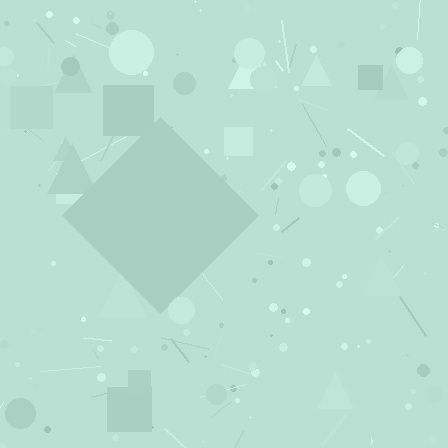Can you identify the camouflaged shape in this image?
The camouflaged shape is a diamond.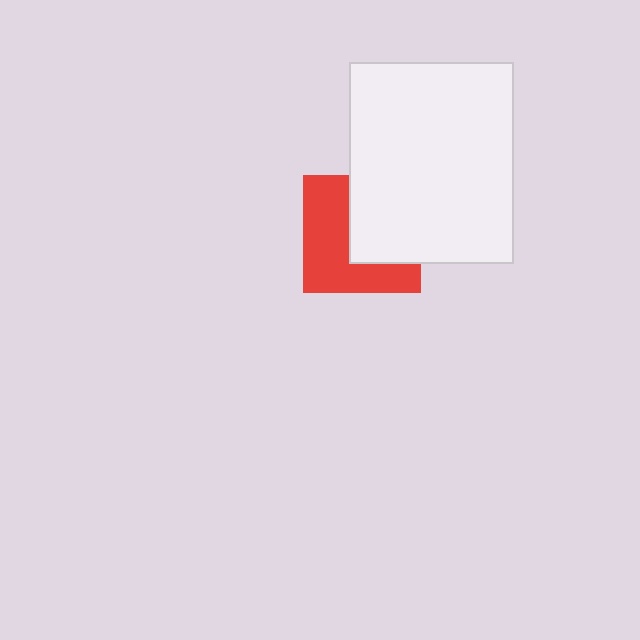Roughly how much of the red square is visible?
About half of it is visible (roughly 54%).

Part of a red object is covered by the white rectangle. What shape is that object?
It is a square.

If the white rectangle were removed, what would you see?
You would see the complete red square.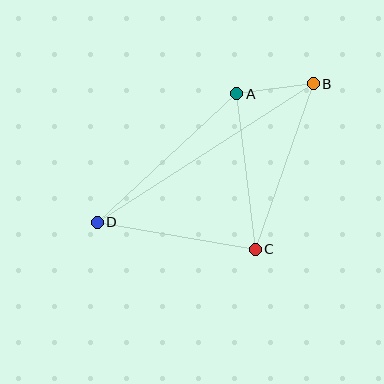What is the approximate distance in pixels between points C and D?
The distance between C and D is approximately 160 pixels.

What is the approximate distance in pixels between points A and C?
The distance between A and C is approximately 156 pixels.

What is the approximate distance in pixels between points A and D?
The distance between A and D is approximately 190 pixels.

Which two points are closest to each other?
Points A and B are closest to each other.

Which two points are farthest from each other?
Points B and D are farthest from each other.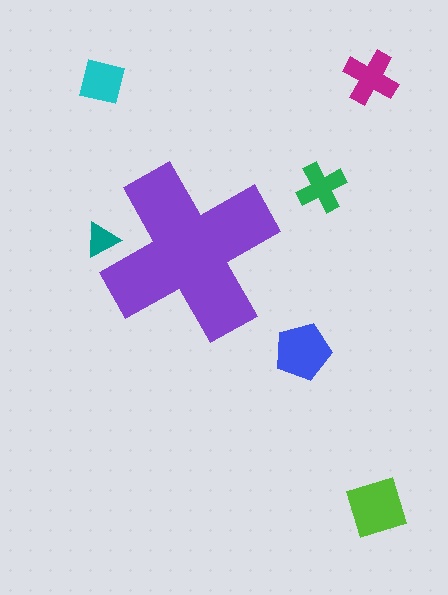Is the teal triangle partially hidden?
Yes, the teal triangle is partially hidden behind the purple cross.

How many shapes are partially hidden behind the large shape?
1 shape is partially hidden.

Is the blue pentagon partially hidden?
No, the blue pentagon is fully visible.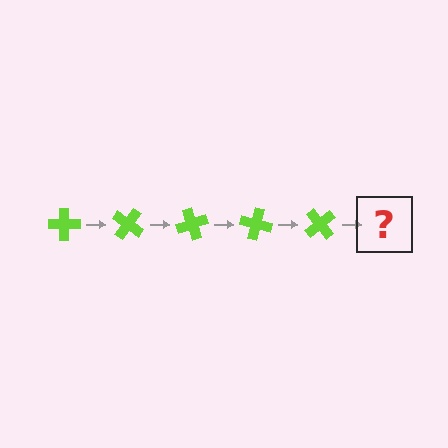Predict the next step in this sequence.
The next step is a lime cross rotated 175 degrees.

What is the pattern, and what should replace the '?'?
The pattern is that the cross rotates 35 degrees each step. The '?' should be a lime cross rotated 175 degrees.